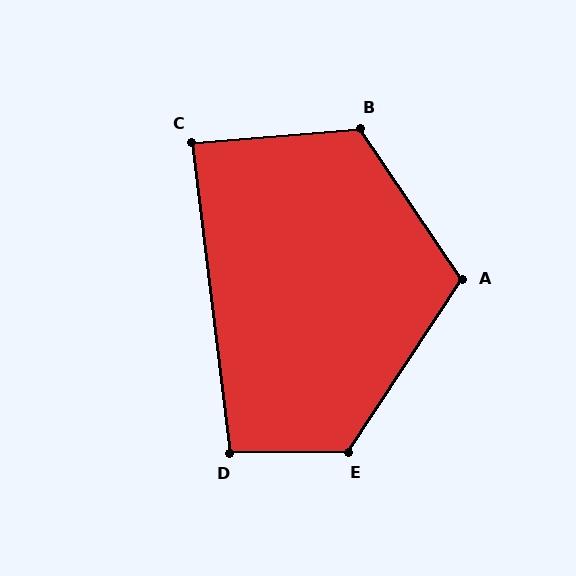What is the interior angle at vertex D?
Approximately 97 degrees (obtuse).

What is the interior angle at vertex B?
Approximately 120 degrees (obtuse).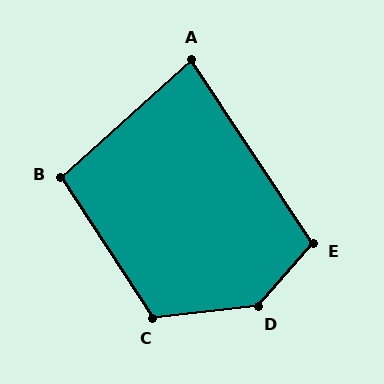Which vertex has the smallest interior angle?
A, at approximately 82 degrees.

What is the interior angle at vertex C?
Approximately 117 degrees (obtuse).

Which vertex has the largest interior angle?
D, at approximately 138 degrees.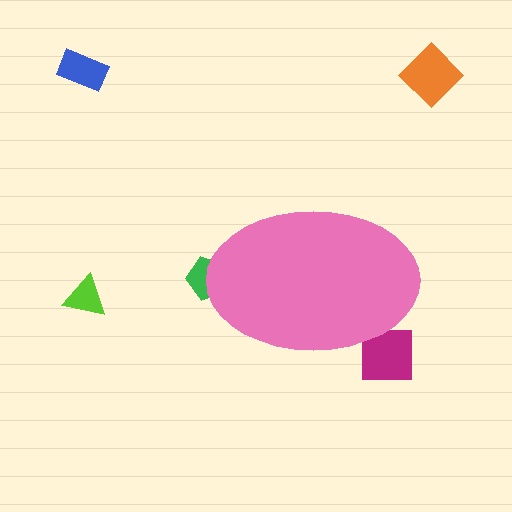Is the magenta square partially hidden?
Yes, the magenta square is partially hidden behind the pink ellipse.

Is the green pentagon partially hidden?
Yes, the green pentagon is partially hidden behind the pink ellipse.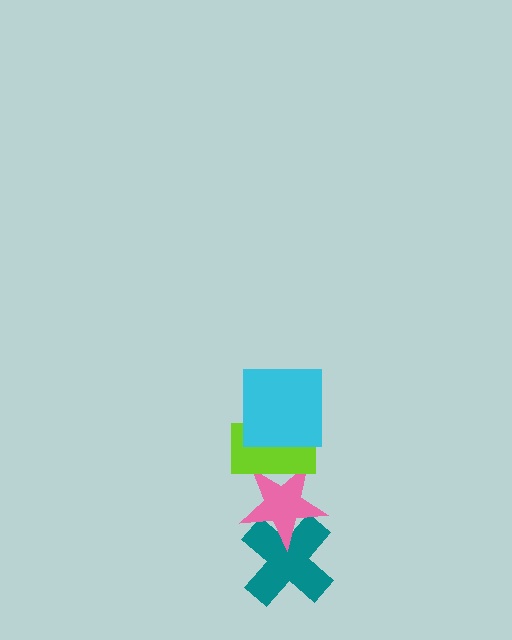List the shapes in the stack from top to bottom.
From top to bottom: the cyan square, the lime rectangle, the pink star, the teal cross.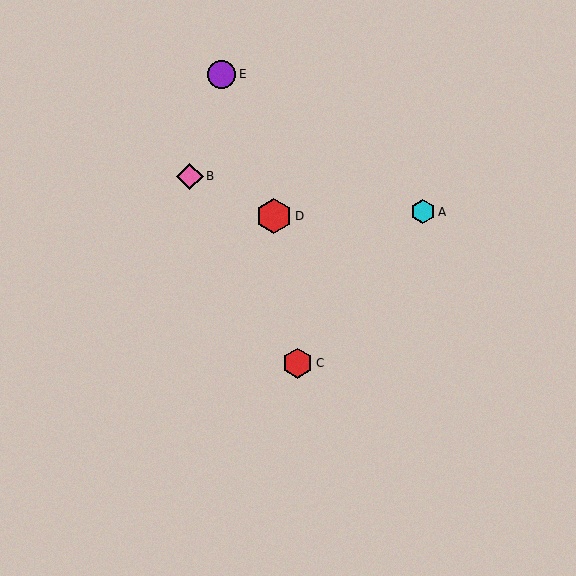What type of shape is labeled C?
Shape C is a red hexagon.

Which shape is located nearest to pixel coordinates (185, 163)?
The pink diamond (labeled B) at (190, 176) is nearest to that location.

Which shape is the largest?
The red hexagon (labeled D) is the largest.